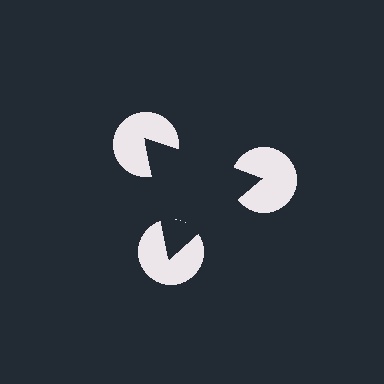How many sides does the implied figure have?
3 sides.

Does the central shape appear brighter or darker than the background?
It typically appears slightly darker than the background, even though no actual brightness change is drawn.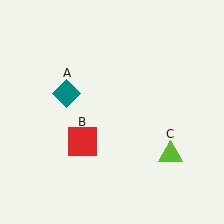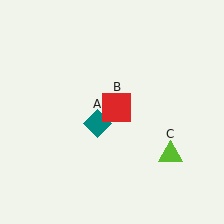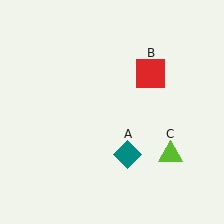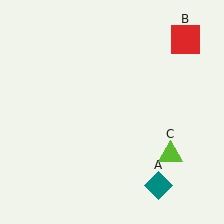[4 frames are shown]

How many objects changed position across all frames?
2 objects changed position: teal diamond (object A), red square (object B).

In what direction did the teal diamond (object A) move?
The teal diamond (object A) moved down and to the right.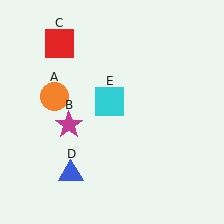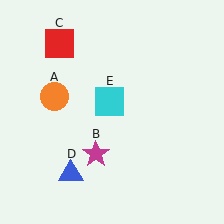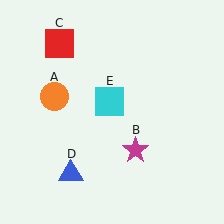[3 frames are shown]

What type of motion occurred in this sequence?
The magenta star (object B) rotated counterclockwise around the center of the scene.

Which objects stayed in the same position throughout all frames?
Orange circle (object A) and red square (object C) and blue triangle (object D) and cyan square (object E) remained stationary.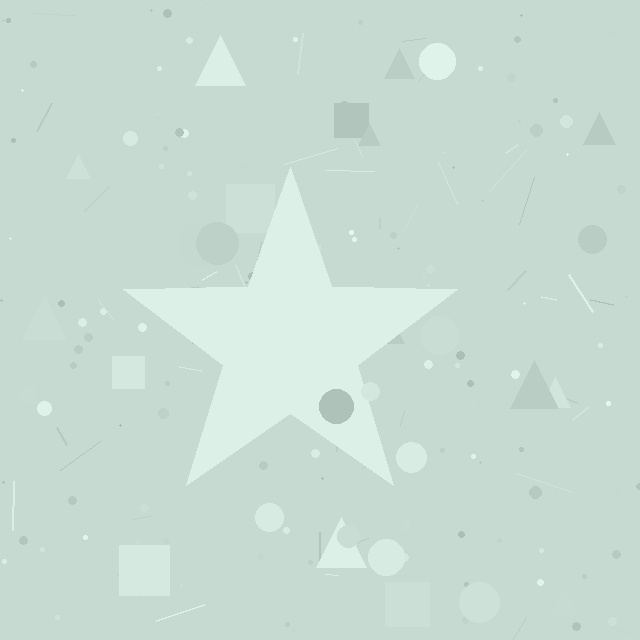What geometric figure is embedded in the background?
A star is embedded in the background.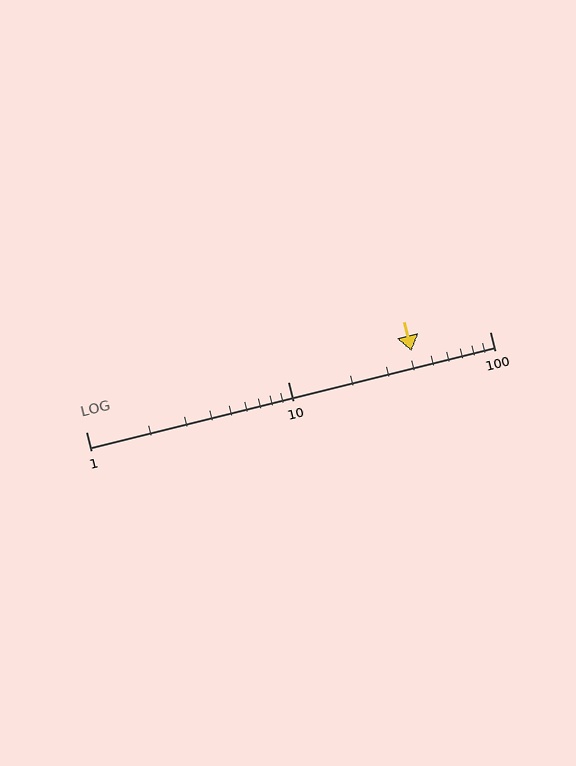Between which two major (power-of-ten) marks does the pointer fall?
The pointer is between 10 and 100.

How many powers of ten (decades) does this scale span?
The scale spans 2 decades, from 1 to 100.